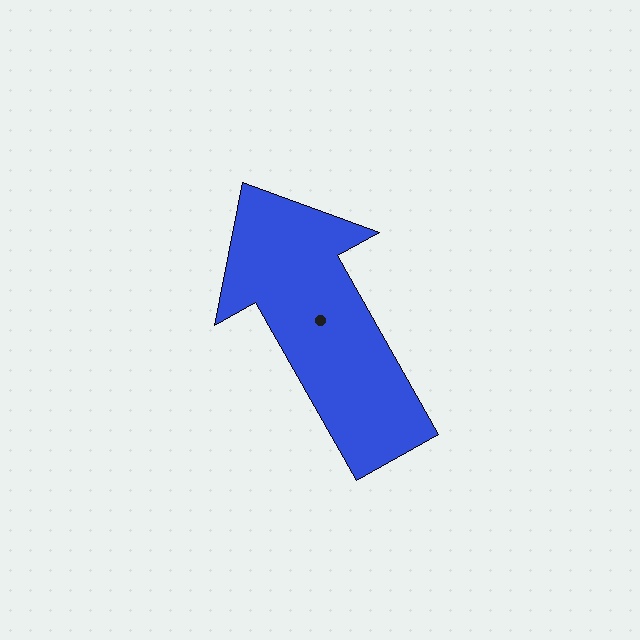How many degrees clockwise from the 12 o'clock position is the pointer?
Approximately 330 degrees.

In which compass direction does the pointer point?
Northwest.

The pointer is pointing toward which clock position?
Roughly 11 o'clock.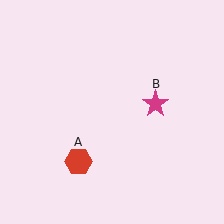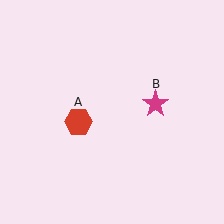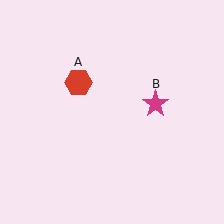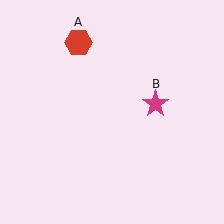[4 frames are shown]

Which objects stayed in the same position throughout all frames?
Magenta star (object B) remained stationary.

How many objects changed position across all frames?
1 object changed position: red hexagon (object A).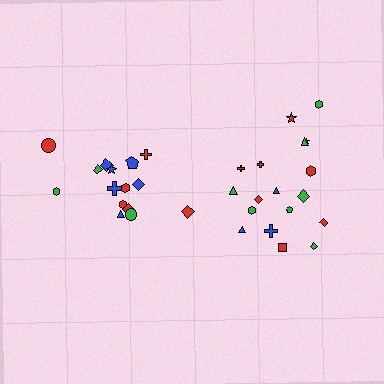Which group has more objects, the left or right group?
The right group.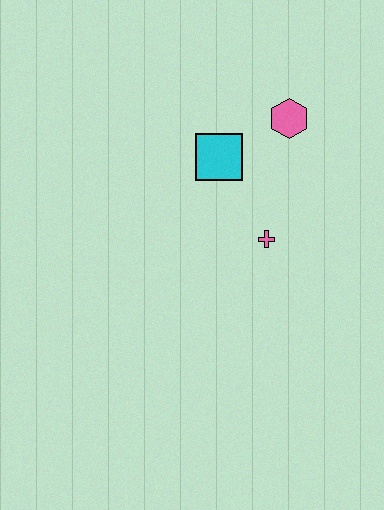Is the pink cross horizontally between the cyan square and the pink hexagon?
Yes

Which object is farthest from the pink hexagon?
The pink cross is farthest from the pink hexagon.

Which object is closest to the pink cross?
The cyan square is closest to the pink cross.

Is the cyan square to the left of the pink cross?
Yes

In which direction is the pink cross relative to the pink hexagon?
The pink cross is below the pink hexagon.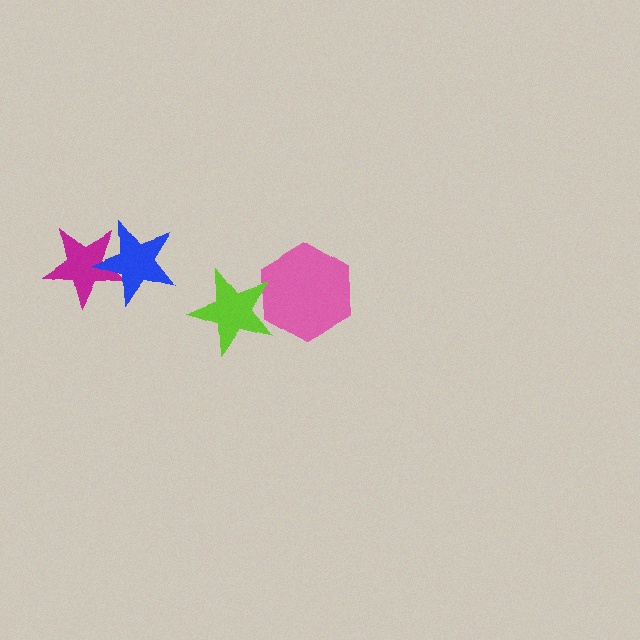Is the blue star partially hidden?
No, no other shape covers it.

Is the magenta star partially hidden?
Yes, it is partially covered by another shape.